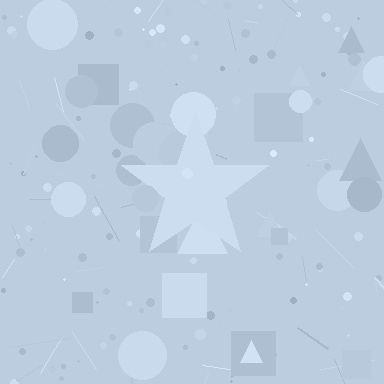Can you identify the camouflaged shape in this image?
The camouflaged shape is a star.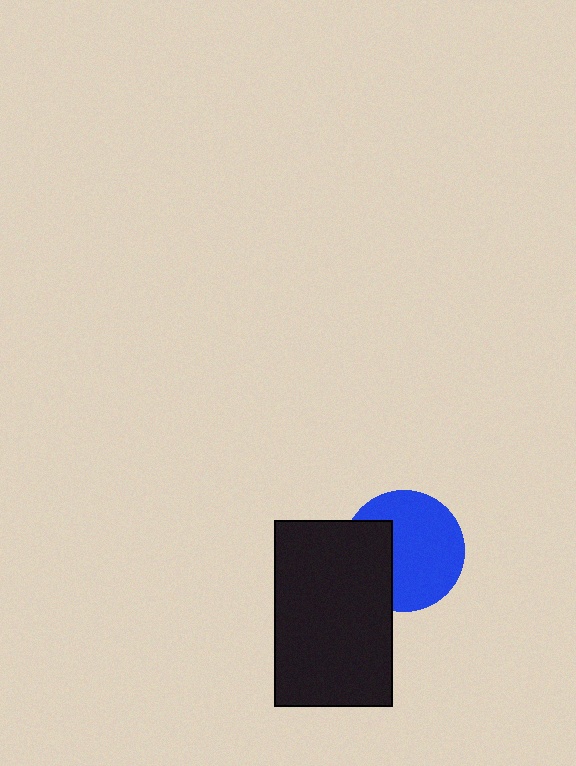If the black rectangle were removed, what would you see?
You would see the complete blue circle.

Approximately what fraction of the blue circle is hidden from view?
Roughly 32% of the blue circle is hidden behind the black rectangle.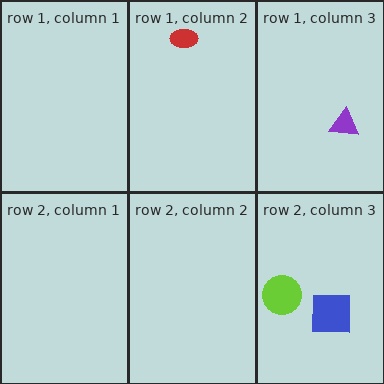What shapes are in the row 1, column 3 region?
The purple triangle.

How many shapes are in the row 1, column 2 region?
1.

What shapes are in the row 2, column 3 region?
The lime circle, the blue square.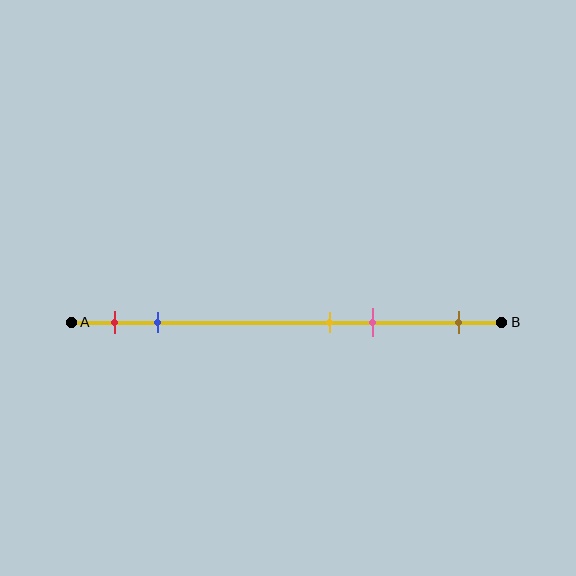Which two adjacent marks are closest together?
The yellow and pink marks are the closest adjacent pair.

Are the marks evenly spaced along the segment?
No, the marks are not evenly spaced.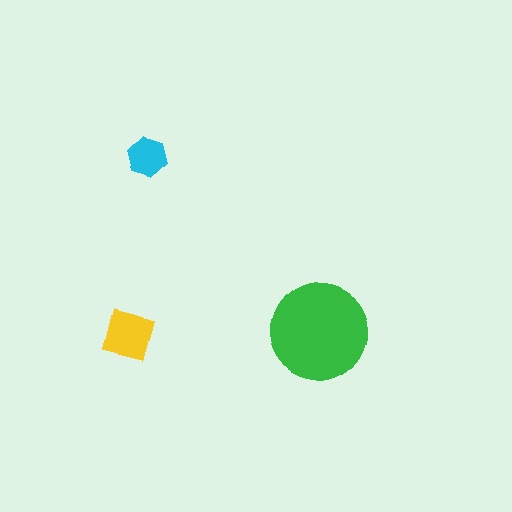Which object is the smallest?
The cyan hexagon.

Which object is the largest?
The green circle.